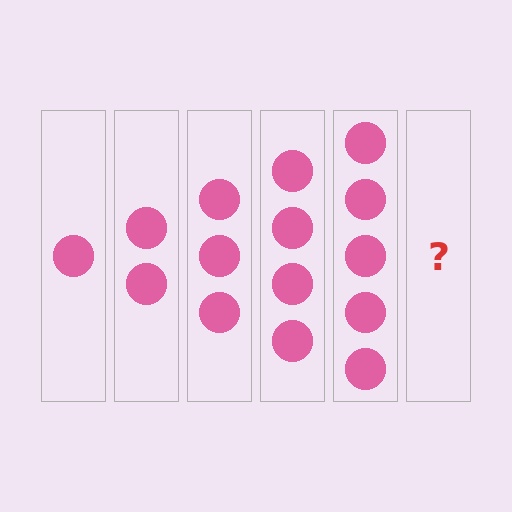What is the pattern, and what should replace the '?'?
The pattern is that each step adds one more circle. The '?' should be 6 circles.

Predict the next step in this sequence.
The next step is 6 circles.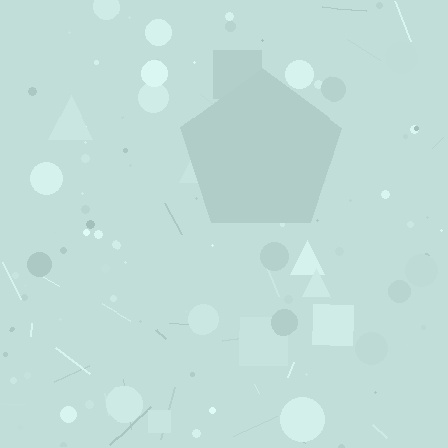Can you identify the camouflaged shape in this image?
The camouflaged shape is a pentagon.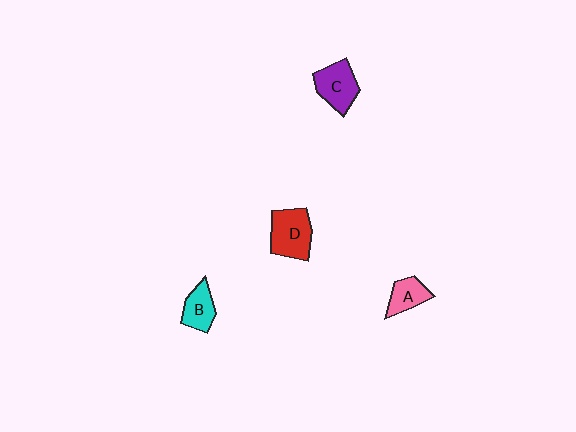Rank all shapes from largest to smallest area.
From largest to smallest: D (red), C (purple), B (cyan), A (pink).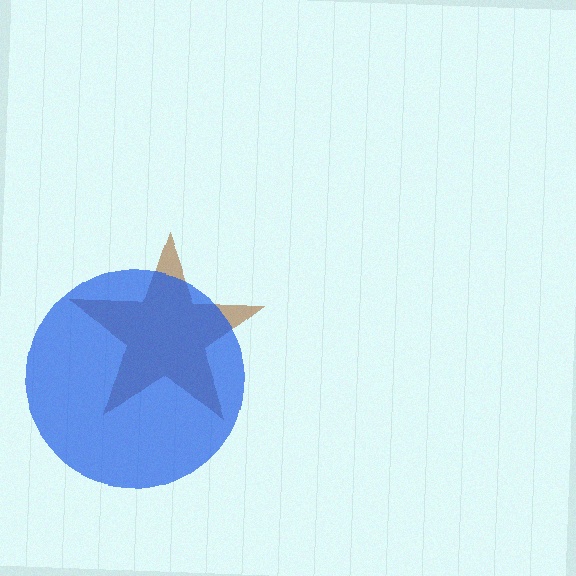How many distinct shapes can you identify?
There are 2 distinct shapes: a brown star, a blue circle.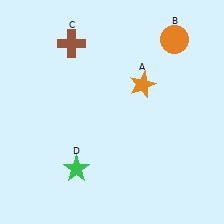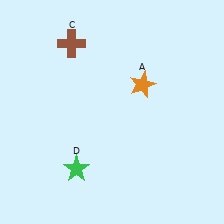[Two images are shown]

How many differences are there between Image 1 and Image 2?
There is 1 difference between the two images.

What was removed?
The orange circle (B) was removed in Image 2.